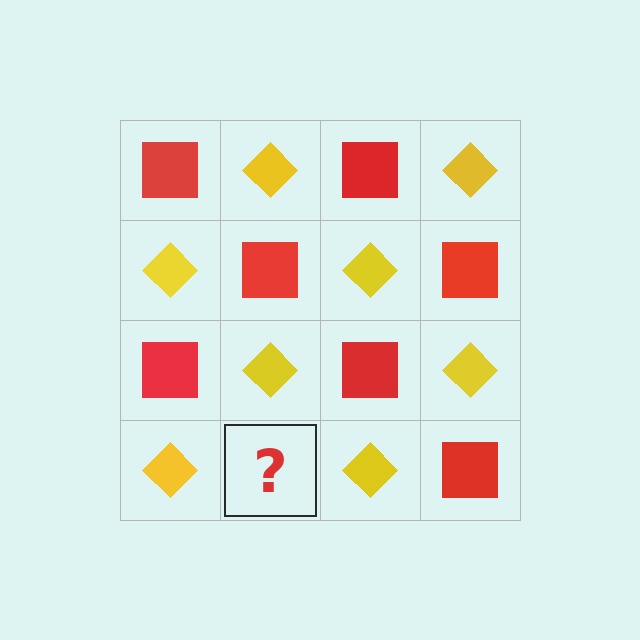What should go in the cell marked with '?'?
The missing cell should contain a red square.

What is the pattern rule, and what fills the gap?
The rule is that it alternates red square and yellow diamond in a checkerboard pattern. The gap should be filled with a red square.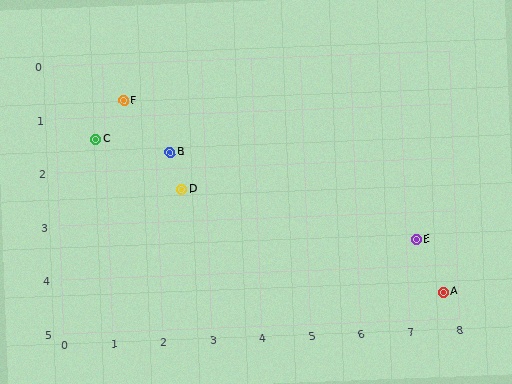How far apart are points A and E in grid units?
Points A and E are about 1.1 grid units apart.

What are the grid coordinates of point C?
Point C is at approximately (0.8, 1.4).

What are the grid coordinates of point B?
Point B is at approximately (2.3, 1.7).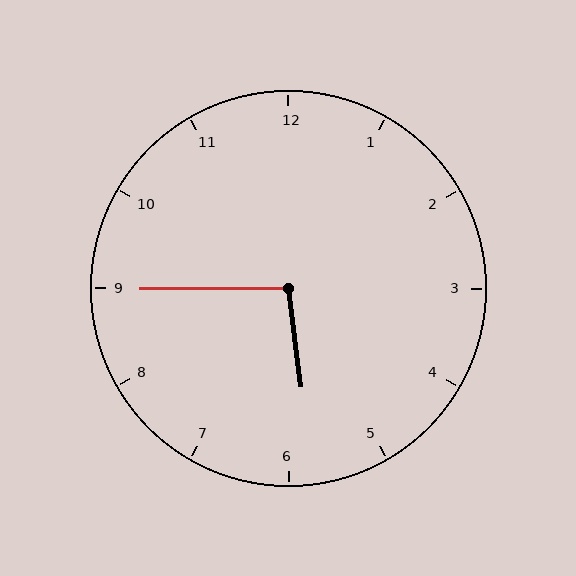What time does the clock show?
5:45.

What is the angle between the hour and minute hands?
Approximately 98 degrees.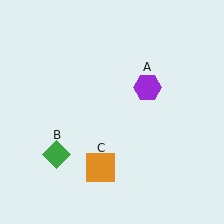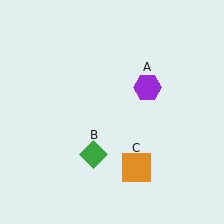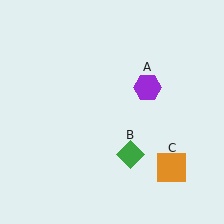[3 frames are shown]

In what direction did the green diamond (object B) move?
The green diamond (object B) moved right.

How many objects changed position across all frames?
2 objects changed position: green diamond (object B), orange square (object C).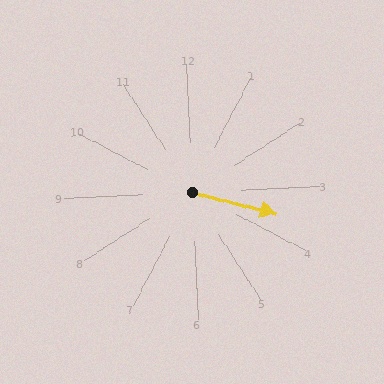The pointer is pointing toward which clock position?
Roughly 4 o'clock.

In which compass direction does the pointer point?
East.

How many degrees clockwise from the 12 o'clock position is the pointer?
Approximately 107 degrees.